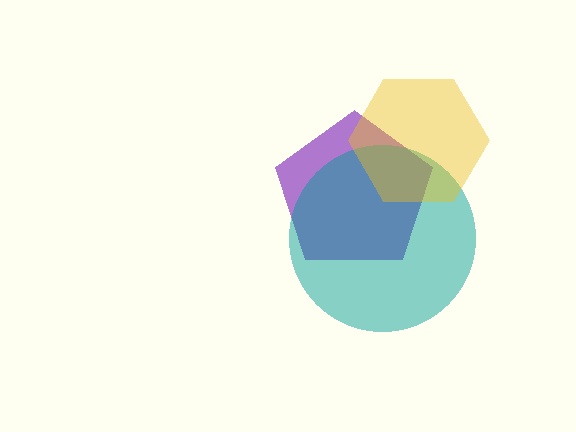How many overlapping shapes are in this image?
There are 3 overlapping shapes in the image.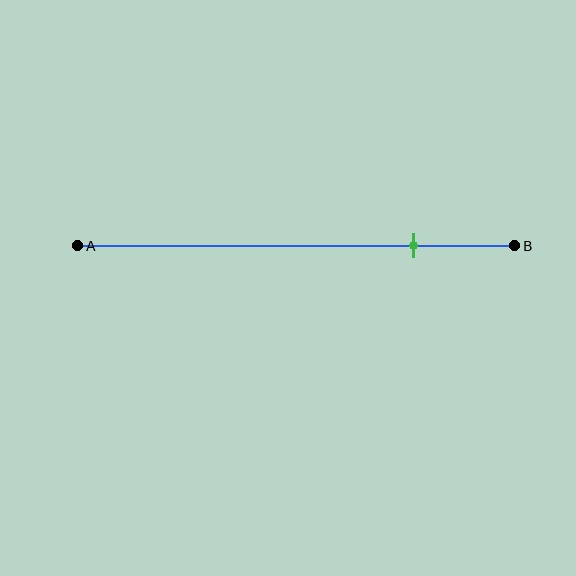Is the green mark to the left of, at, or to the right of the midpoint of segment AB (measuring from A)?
The green mark is to the right of the midpoint of segment AB.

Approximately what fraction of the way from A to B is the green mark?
The green mark is approximately 75% of the way from A to B.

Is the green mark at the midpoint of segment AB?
No, the mark is at about 75% from A, not at the 50% midpoint.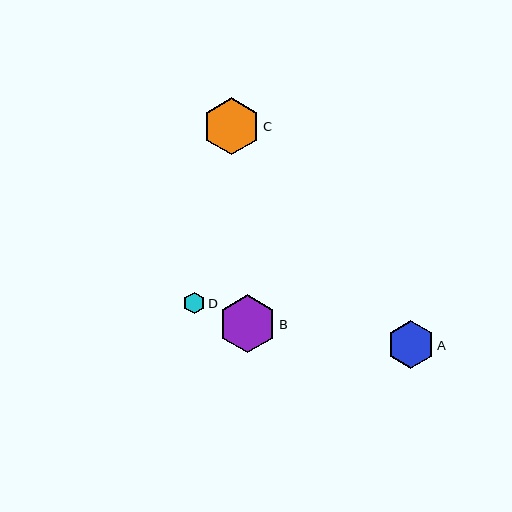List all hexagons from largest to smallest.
From largest to smallest: B, C, A, D.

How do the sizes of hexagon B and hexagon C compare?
Hexagon B and hexagon C are approximately the same size.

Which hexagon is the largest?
Hexagon B is the largest with a size of approximately 58 pixels.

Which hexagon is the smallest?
Hexagon D is the smallest with a size of approximately 22 pixels.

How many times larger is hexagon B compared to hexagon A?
Hexagon B is approximately 1.2 times the size of hexagon A.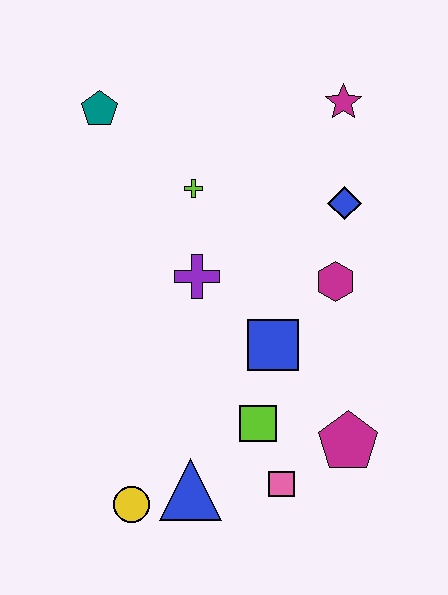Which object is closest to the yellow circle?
The blue triangle is closest to the yellow circle.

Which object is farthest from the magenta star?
The yellow circle is farthest from the magenta star.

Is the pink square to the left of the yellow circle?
No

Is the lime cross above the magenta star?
No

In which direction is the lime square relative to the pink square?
The lime square is above the pink square.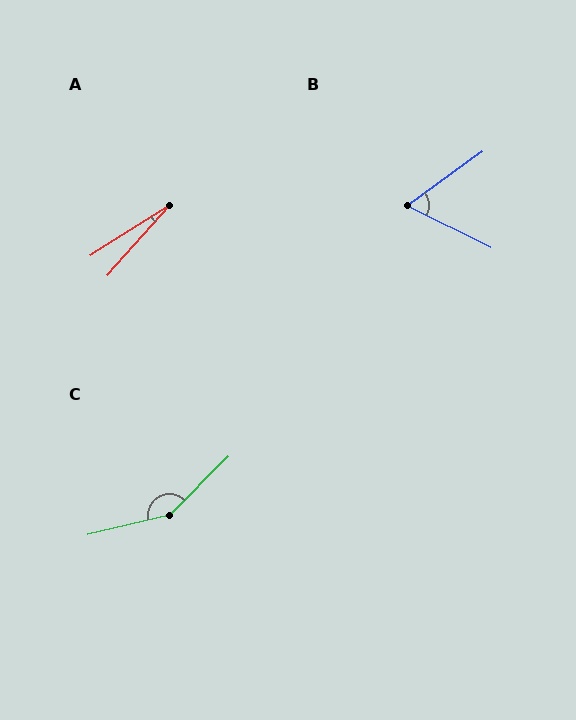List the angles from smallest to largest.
A (16°), B (62°), C (148°).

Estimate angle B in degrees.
Approximately 62 degrees.